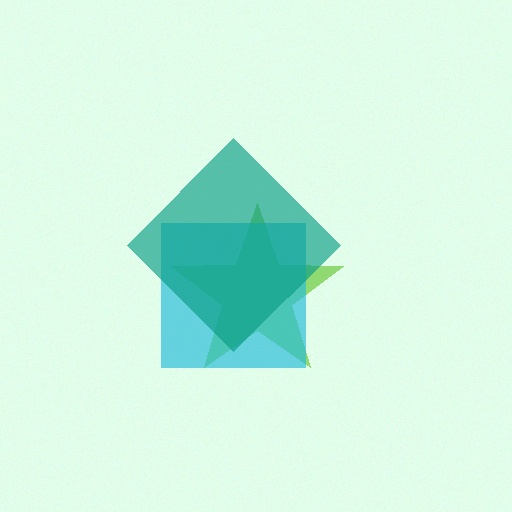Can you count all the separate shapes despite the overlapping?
Yes, there are 3 separate shapes.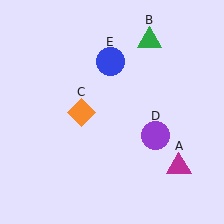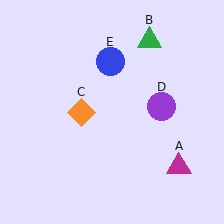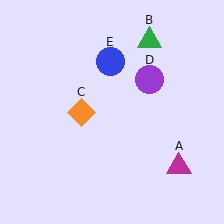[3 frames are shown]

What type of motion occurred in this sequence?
The purple circle (object D) rotated counterclockwise around the center of the scene.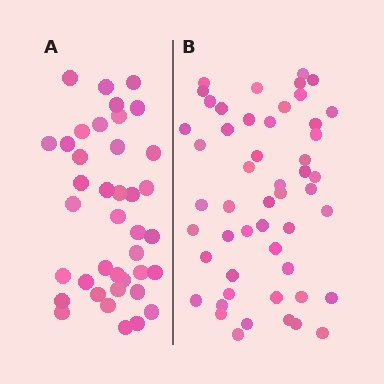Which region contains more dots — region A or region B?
Region B (the right region) has more dots.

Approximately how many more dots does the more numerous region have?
Region B has roughly 12 or so more dots than region A.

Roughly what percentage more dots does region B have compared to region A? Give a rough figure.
About 30% more.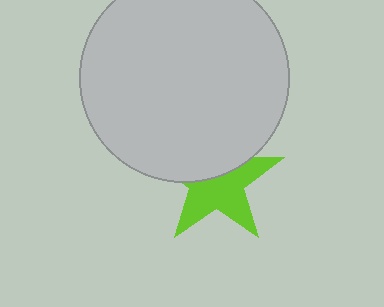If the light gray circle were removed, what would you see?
You would see the complete lime star.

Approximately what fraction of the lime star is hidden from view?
Roughly 43% of the lime star is hidden behind the light gray circle.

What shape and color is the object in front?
The object in front is a light gray circle.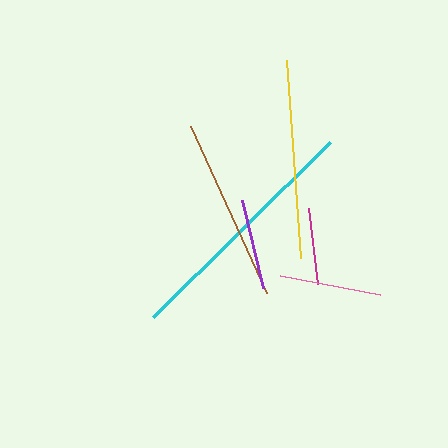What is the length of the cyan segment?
The cyan segment is approximately 250 pixels long.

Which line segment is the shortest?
The magenta line is the shortest at approximately 77 pixels.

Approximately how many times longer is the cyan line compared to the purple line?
The cyan line is approximately 2.8 times the length of the purple line.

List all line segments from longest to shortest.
From longest to shortest: cyan, yellow, brown, pink, purple, magenta.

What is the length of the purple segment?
The purple segment is approximately 91 pixels long.